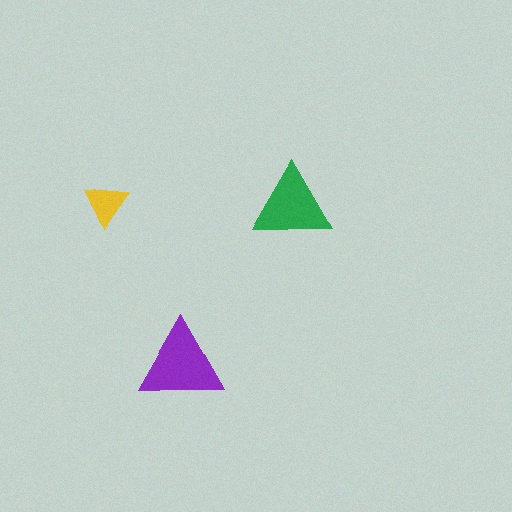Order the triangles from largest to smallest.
the purple one, the green one, the yellow one.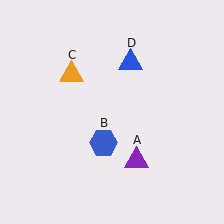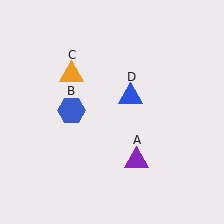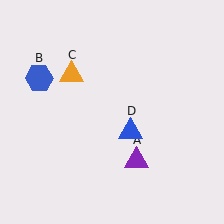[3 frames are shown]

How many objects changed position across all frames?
2 objects changed position: blue hexagon (object B), blue triangle (object D).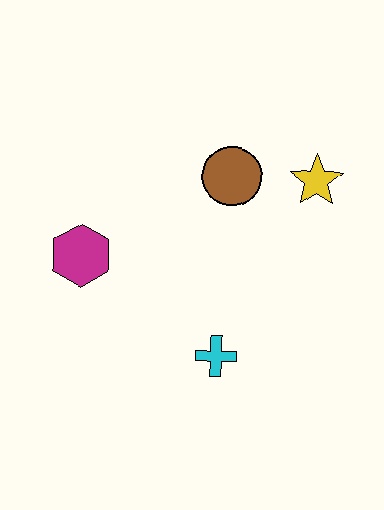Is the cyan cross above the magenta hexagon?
No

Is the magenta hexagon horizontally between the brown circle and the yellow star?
No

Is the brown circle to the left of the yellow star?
Yes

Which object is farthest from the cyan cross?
The yellow star is farthest from the cyan cross.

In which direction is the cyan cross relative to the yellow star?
The cyan cross is below the yellow star.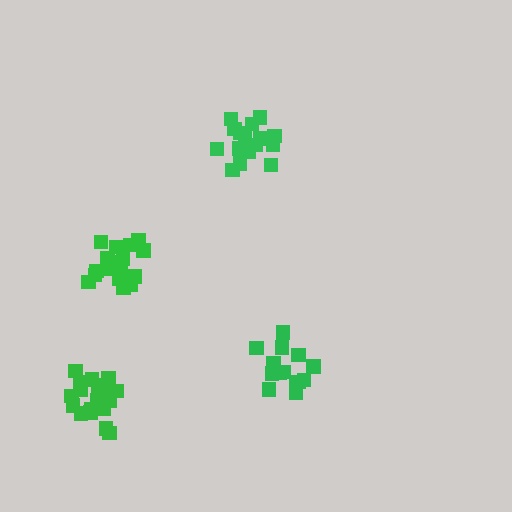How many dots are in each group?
Group 1: 15 dots, Group 2: 17 dots, Group 3: 19 dots, Group 4: 20 dots (71 total).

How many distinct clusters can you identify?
There are 4 distinct clusters.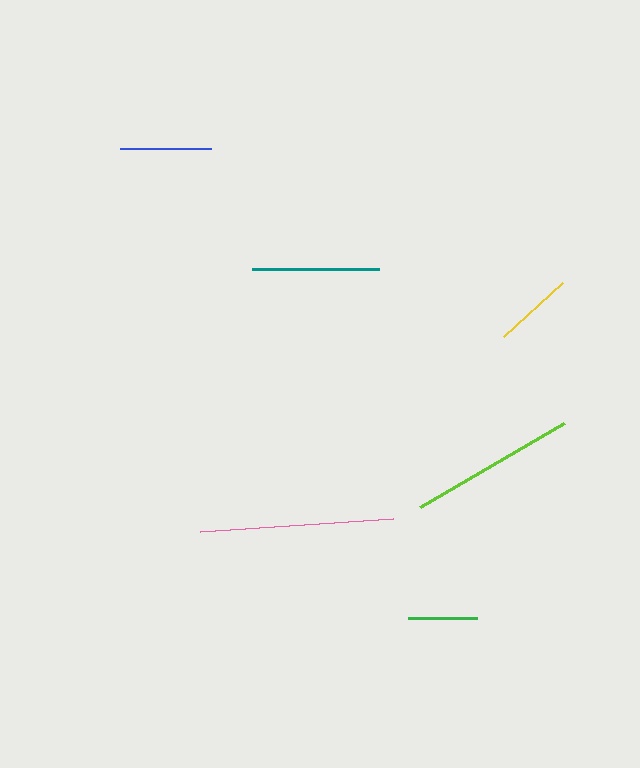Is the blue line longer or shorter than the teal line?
The teal line is longer than the blue line.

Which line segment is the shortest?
The green line is the shortest at approximately 69 pixels.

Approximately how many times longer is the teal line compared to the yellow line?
The teal line is approximately 1.6 times the length of the yellow line.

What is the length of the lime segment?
The lime segment is approximately 167 pixels long.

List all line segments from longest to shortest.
From longest to shortest: pink, lime, teal, blue, yellow, green.